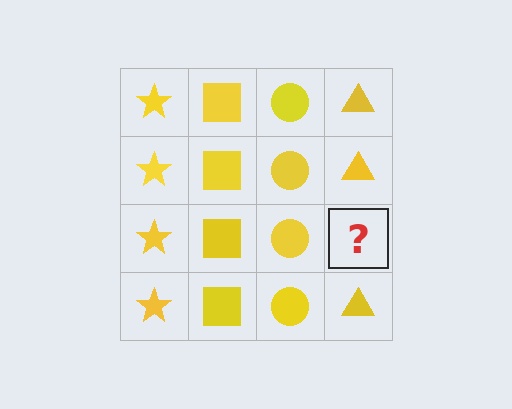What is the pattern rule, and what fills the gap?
The rule is that each column has a consistent shape. The gap should be filled with a yellow triangle.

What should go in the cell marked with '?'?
The missing cell should contain a yellow triangle.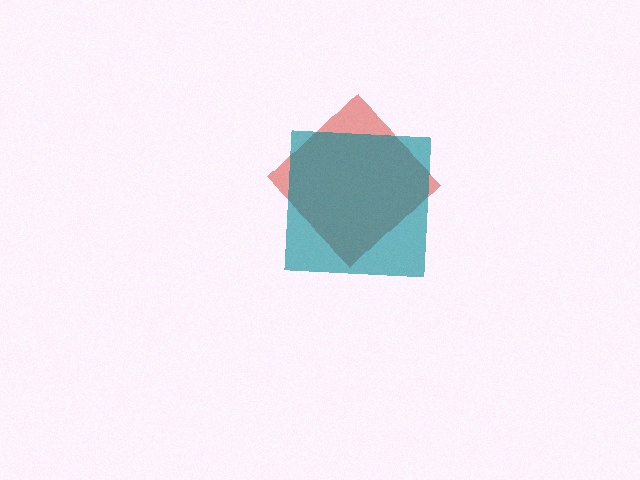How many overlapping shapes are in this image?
There are 2 overlapping shapes in the image.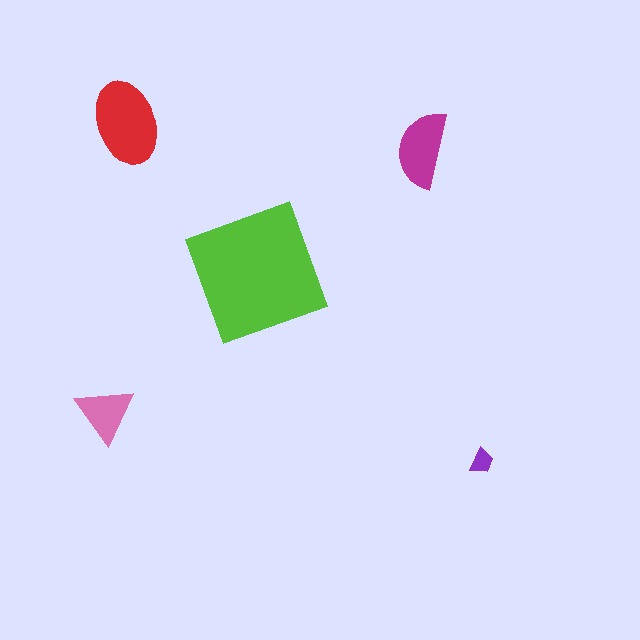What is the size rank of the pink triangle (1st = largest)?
4th.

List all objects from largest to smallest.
The lime square, the red ellipse, the magenta semicircle, the pink triangle, the purple trapezoid.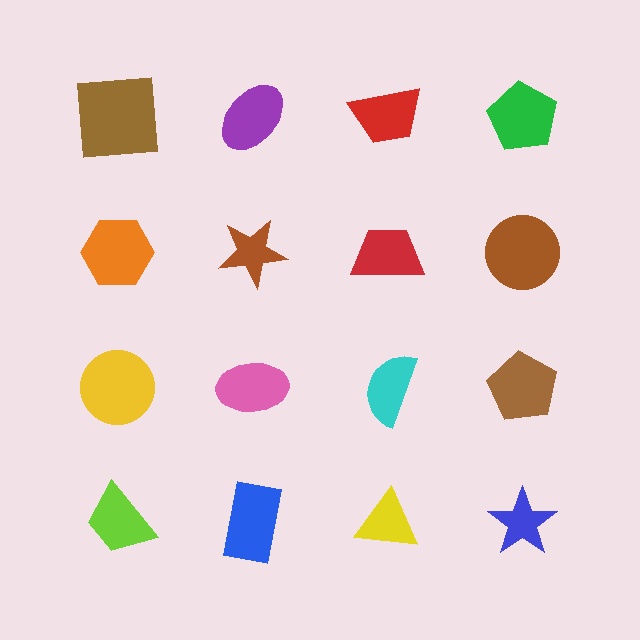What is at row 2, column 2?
A brown star.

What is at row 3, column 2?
A pink ellipse.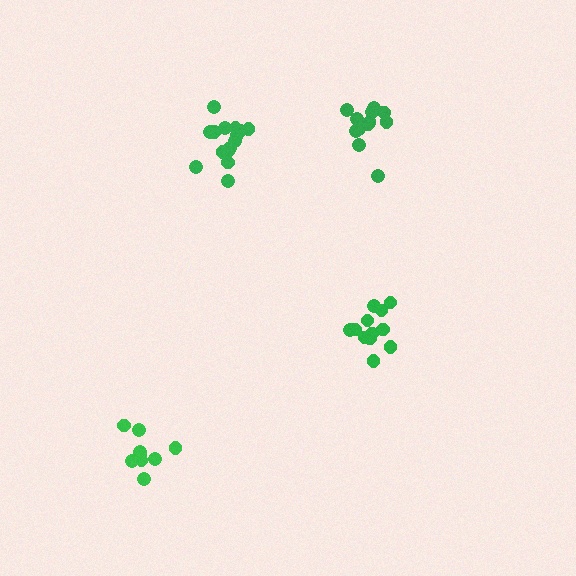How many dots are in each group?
Group 1: 12 dots, Group 2: 9 dots, Group 3: 15 dots, Group 4: 12 dots (48 total).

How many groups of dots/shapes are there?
There are 4 groups.